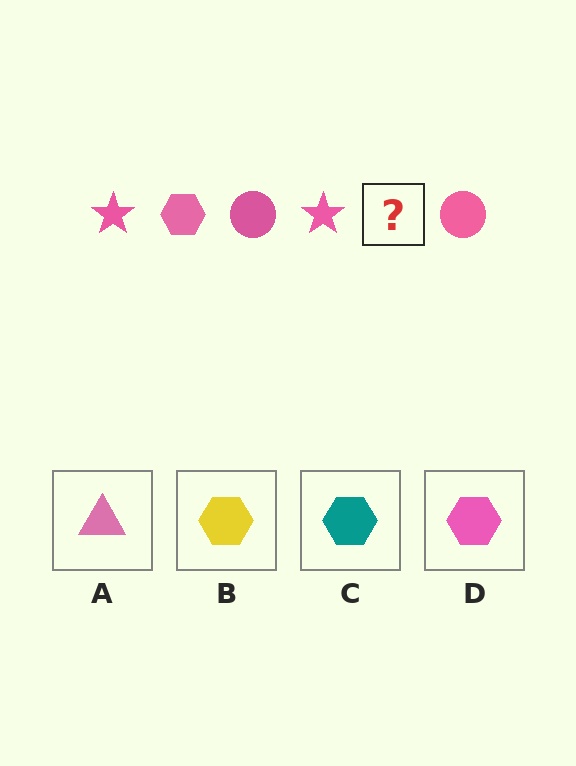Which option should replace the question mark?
Option D.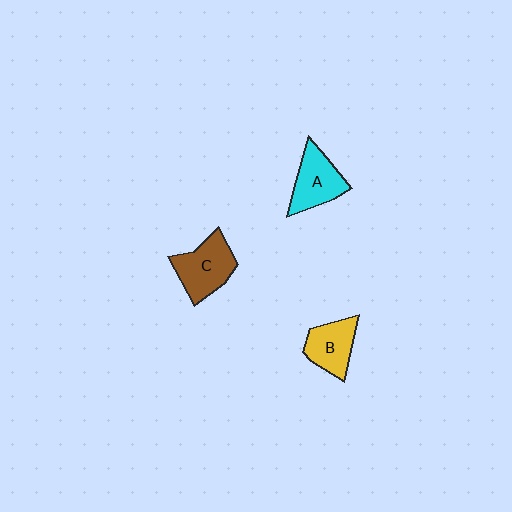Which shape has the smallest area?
Shape B (yellow).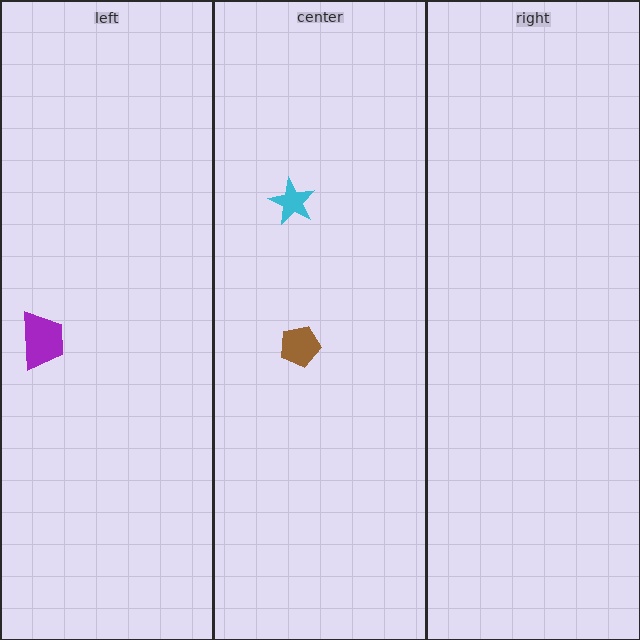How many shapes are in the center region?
2.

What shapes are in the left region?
The purple trapezoid.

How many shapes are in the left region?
1.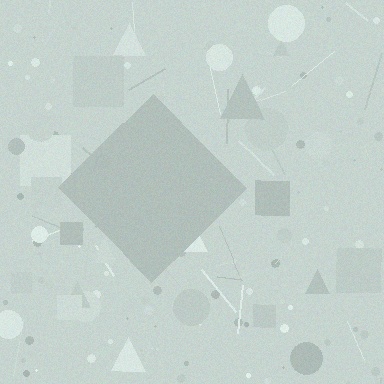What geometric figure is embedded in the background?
A diamond is embedded in the background.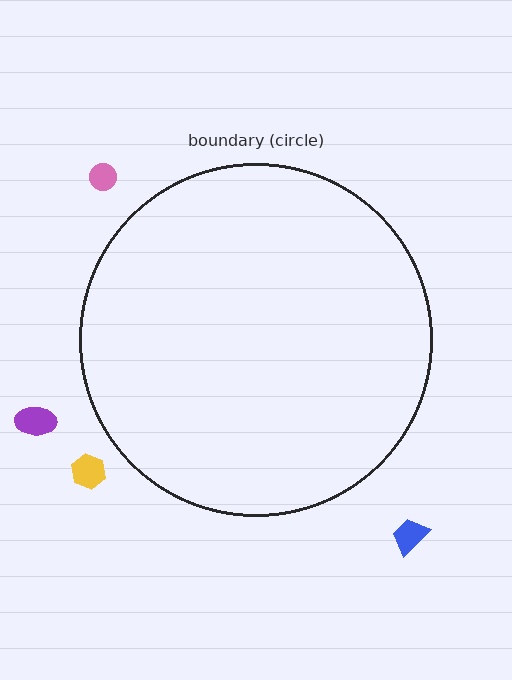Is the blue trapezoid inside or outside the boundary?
Outside.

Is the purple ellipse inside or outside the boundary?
Outside.